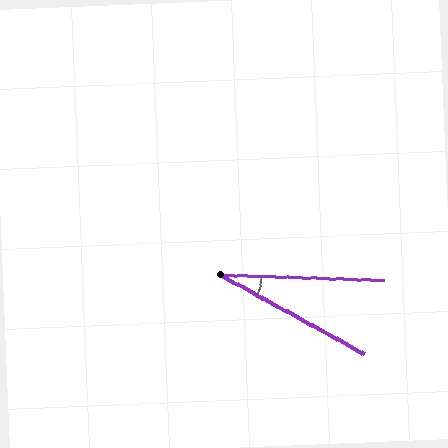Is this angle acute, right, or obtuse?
It is acute.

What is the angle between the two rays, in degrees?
Approximately 27 degrees.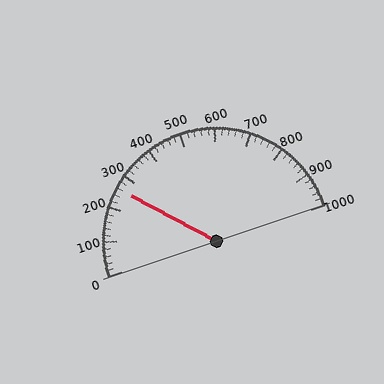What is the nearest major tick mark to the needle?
The nearest major tick mark is 300.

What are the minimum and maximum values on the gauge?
The gauge ranges from 0 to 1000.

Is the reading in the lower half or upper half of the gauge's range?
The reading is in the lower half of the range (0 to 1000).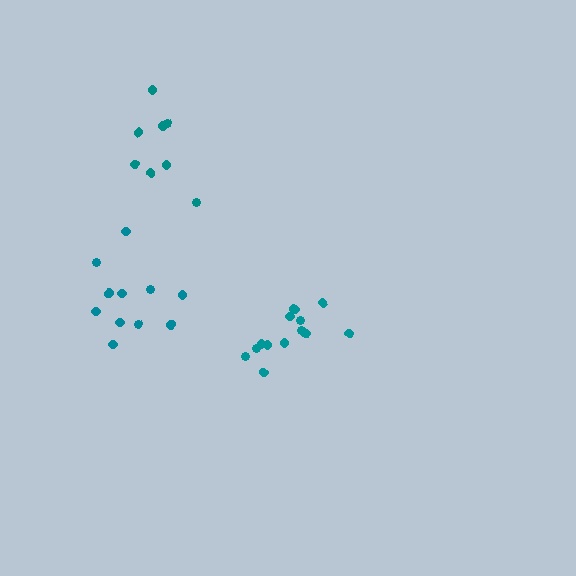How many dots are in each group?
Group 1: 14 dots, Group 2: 8 dots, Group 3: 11 dots (33 total).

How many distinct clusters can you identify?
There are 3 distinct clusters.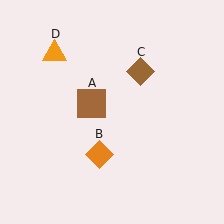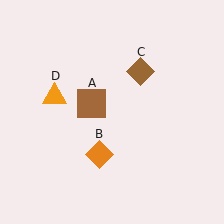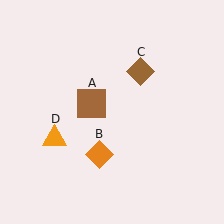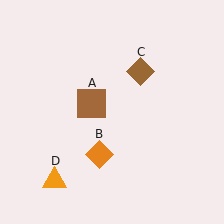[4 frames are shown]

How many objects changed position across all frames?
1 object changed position: orange triangle (object D).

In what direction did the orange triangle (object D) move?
The orange triangle (object D) moved down.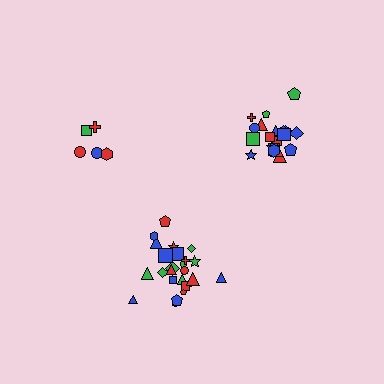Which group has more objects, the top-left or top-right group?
The top-right group.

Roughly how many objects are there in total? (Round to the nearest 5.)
Roughly 50 objects in total.